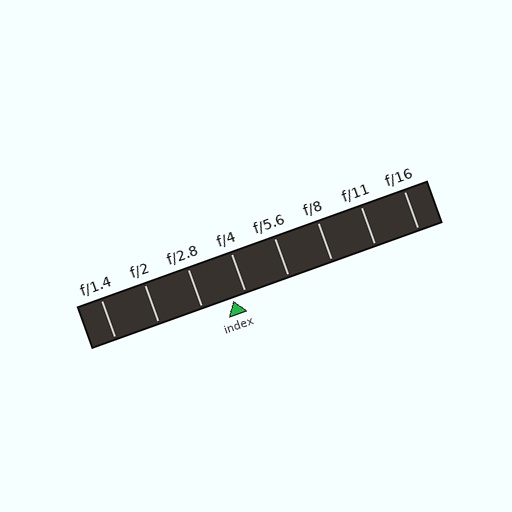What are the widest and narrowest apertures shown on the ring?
The widest aperture shown is f/1.4 and the narrowest is f/16.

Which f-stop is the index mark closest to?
The index mark is closest to f/4.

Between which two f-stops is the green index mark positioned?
The index mark is between f/2.8 and f/4.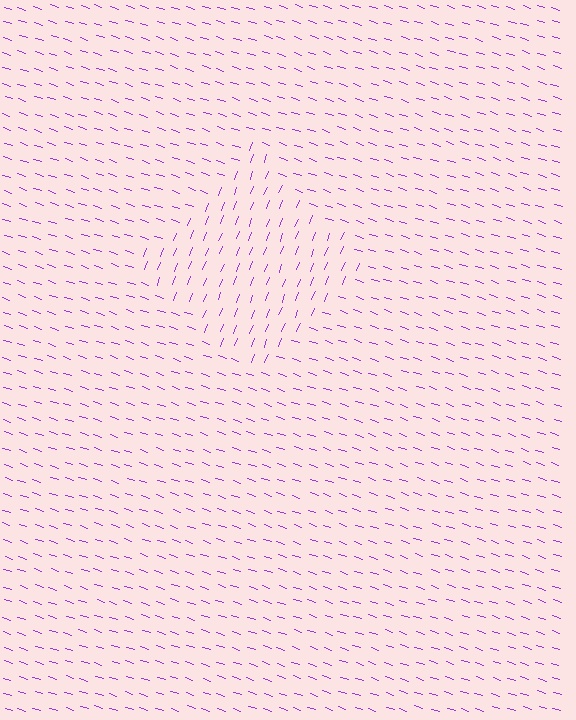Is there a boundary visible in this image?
Yes, there is a texture boundary formed by a change in line orientation.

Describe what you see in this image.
The image is filled with small purple line segments. A diamond region in the image has lines oriented differently from the surrounding lines, creating a visible texture boundary.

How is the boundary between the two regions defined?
The boundary is defined purely by a change in line orientation (approximately 86 degrees difference). All lines are the same color and thickness.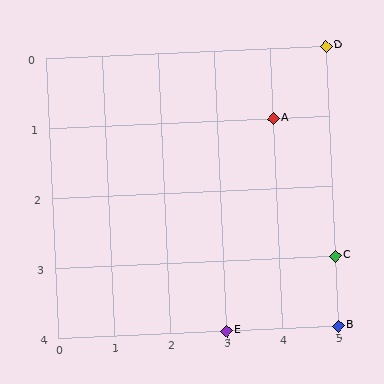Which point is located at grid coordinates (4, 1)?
Point A is at (4, 1).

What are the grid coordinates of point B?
Point B is at grid coordinates (5, 4).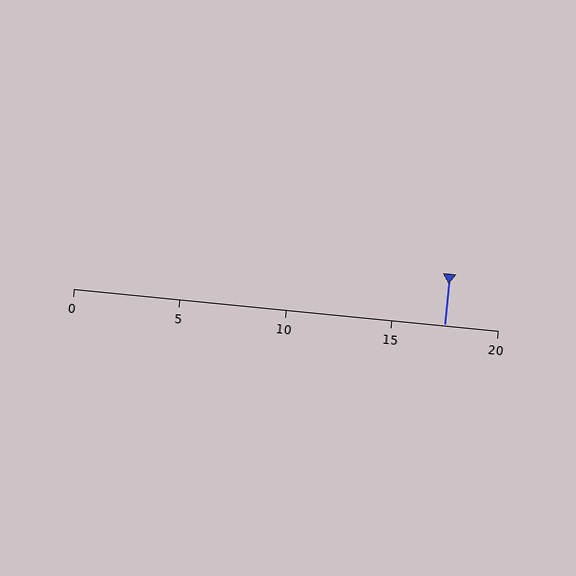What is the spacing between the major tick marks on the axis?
The major ticks are spaced 5 apart.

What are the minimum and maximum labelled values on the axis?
The axis runs from 0 to 20.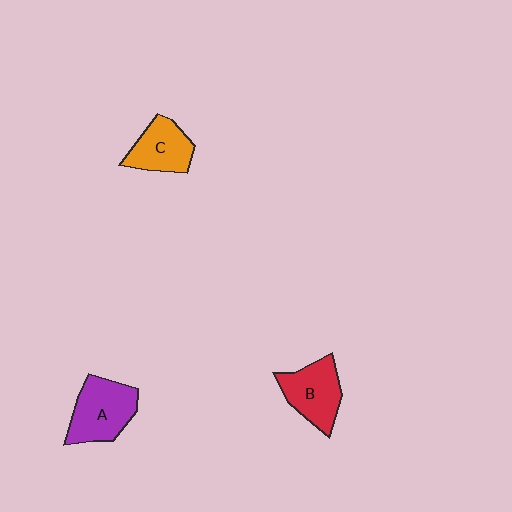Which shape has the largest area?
Shape A (purple).